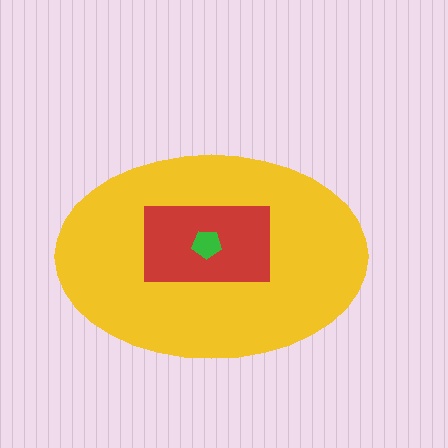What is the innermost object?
The green pentagon.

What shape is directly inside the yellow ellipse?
The red rectangle.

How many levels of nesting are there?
3.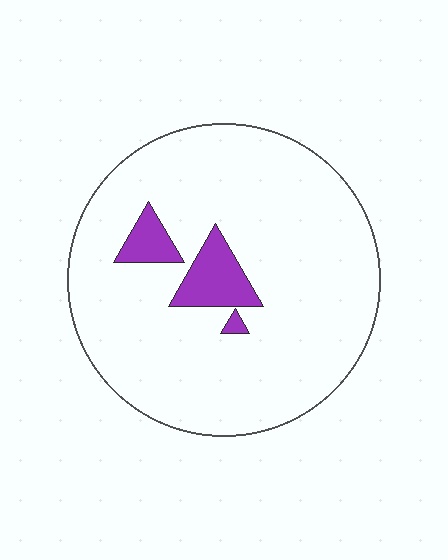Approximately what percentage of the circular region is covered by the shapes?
Approximately 10%.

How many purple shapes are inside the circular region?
3.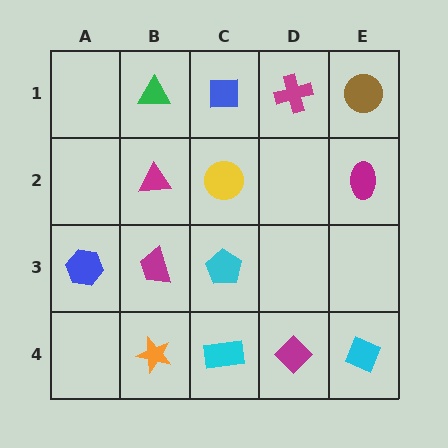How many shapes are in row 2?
3 shapes.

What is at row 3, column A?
A blue hexagon.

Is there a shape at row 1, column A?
No, that cell is empty.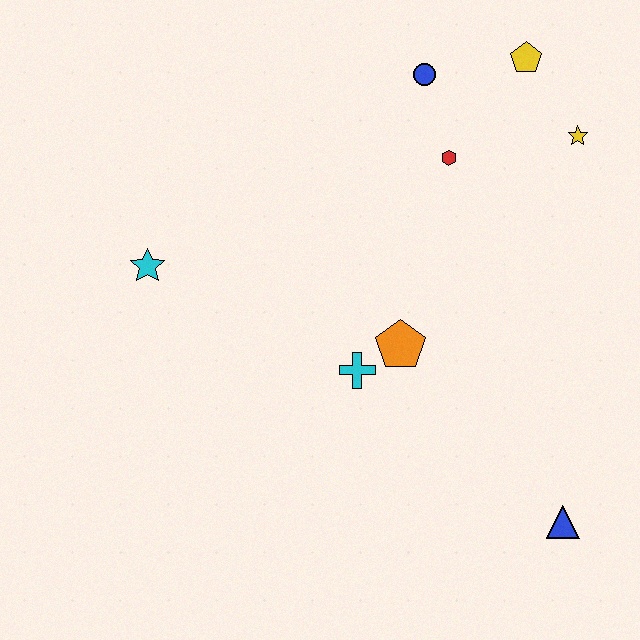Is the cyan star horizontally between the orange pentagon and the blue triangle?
No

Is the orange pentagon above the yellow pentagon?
No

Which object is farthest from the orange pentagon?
The yellow pentagon is farthest from the orange pentagon.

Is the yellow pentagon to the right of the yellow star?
No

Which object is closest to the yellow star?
The yellow pentagon is closest to the yellow star.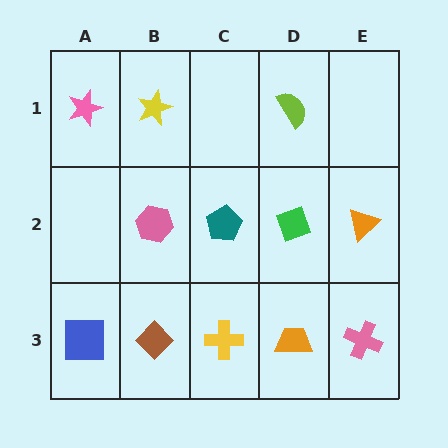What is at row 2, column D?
A green diamond.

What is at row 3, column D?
An orange trapezoid.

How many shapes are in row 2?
4 shapes.